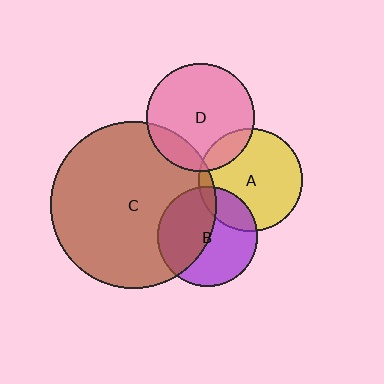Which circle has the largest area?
Circle C (brown).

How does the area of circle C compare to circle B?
Approximately 2.8 times.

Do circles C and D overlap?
Yes.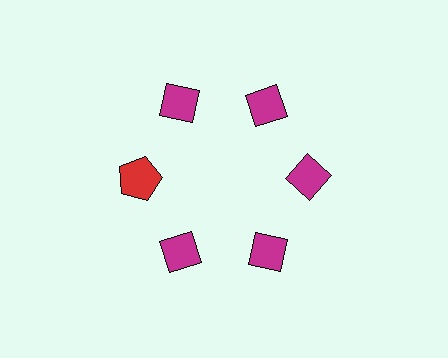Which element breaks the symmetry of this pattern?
The red pentagon at roughly the 9 o'clock position breaks the symmetry. All other shapes are magenta diamonds.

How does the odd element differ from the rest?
It differs in both color (red instead of magenta) and shape (pentagon instead of diamond).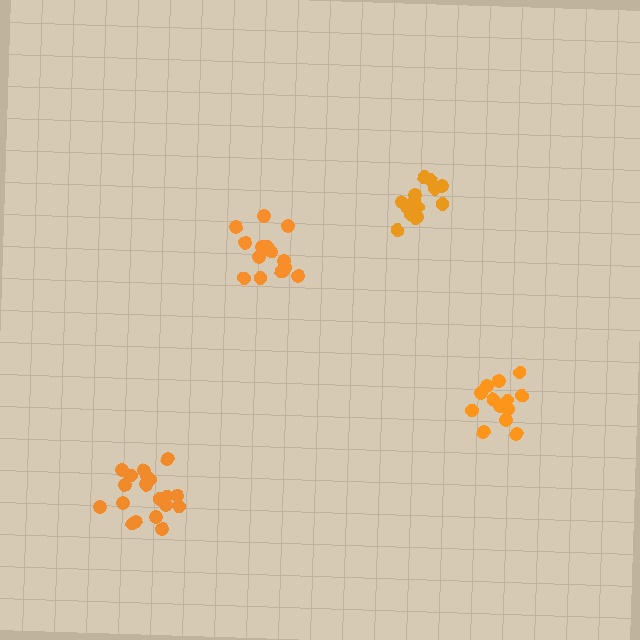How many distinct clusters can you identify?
There are 4 distinct clusters.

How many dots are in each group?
Group 1: 19 dots, Group 2: 15 dots, Group 3: 13 dots, Group 4: 15 dots (62 total).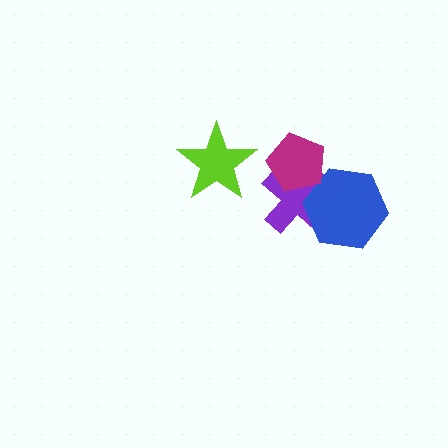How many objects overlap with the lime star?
0 objects overlap with the lime star.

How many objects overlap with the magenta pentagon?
2 objects overlap with the magenta pentagon.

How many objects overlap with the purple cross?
2 objects overlap with the purple cross.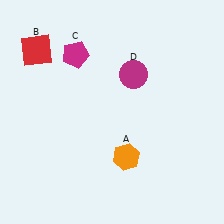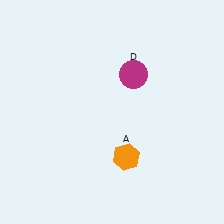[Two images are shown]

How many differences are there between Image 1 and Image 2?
There are 2 differences between the two images.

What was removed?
The red square (B), the magenta pentagon (C) were removed in Image 2.